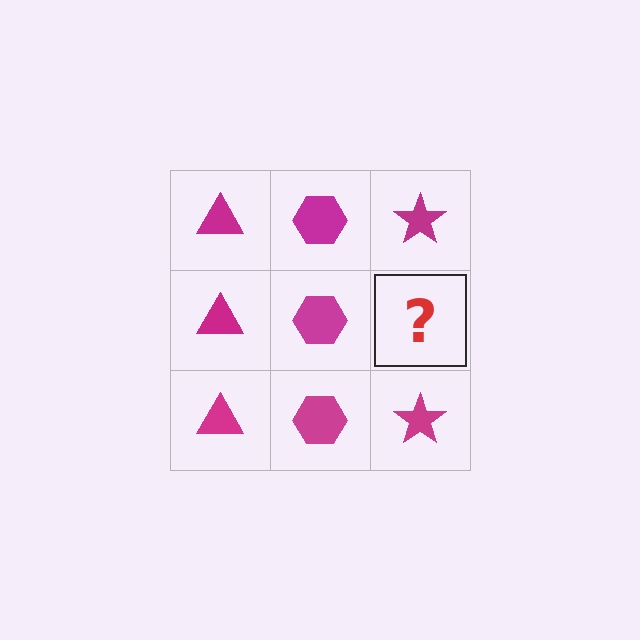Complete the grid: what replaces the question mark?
The question mark should be replaced with a magenta star.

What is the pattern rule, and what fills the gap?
The rule is that each column has a consistent shape. The gap should be filled with a magenta star.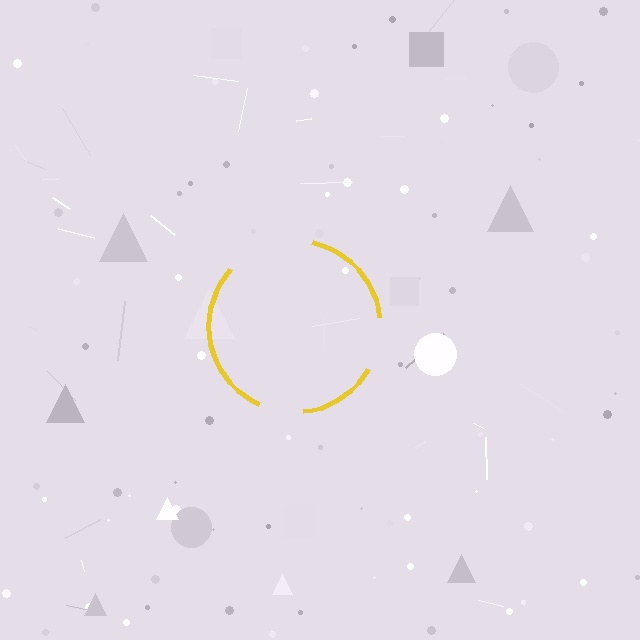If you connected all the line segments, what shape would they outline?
They would outline a circle.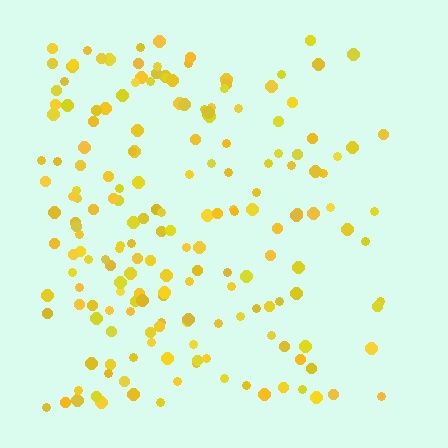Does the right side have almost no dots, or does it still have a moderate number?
Still a moderate number, just noticeably fewer than the left.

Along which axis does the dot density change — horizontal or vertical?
Horizontal.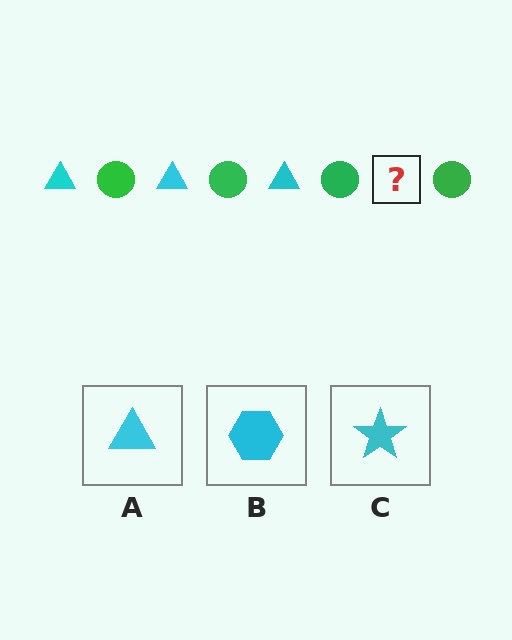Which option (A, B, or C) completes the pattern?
A.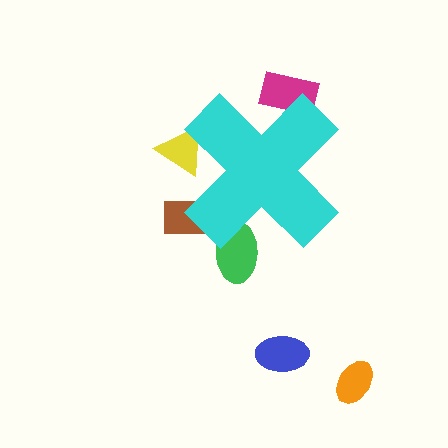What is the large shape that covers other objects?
A cyan cross.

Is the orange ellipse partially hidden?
No, the orange ellipse is fully visible.